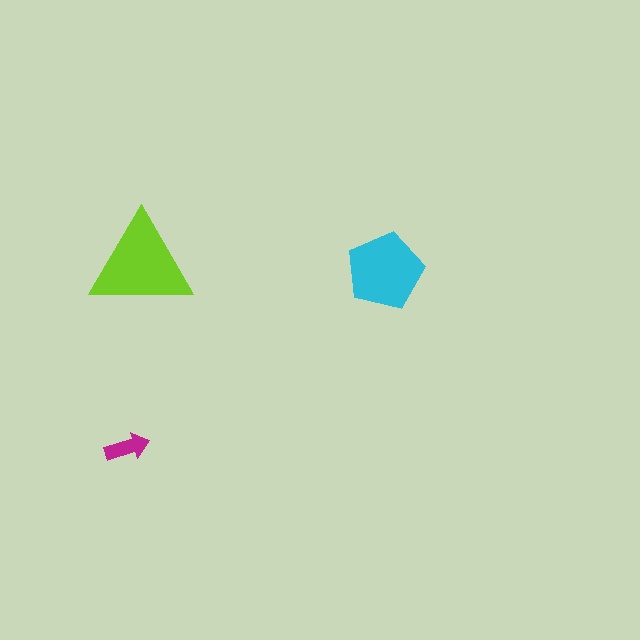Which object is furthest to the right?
The cyan pentagon is rightmost.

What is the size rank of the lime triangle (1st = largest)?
1st.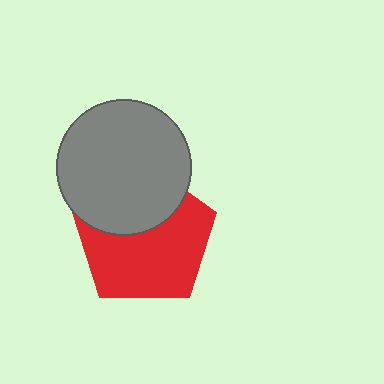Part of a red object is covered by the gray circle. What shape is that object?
It is a pentagon.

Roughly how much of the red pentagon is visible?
About half of it is visible (roughly 64%).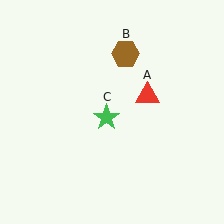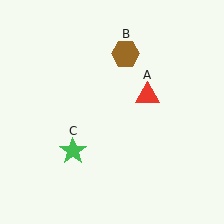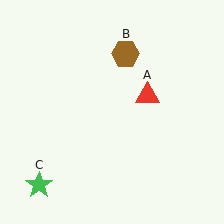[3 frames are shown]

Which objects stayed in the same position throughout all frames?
Red triangle (object A) and brown hexagon (object B) remained stationary.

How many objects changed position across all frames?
1 object changed position: green star (object C).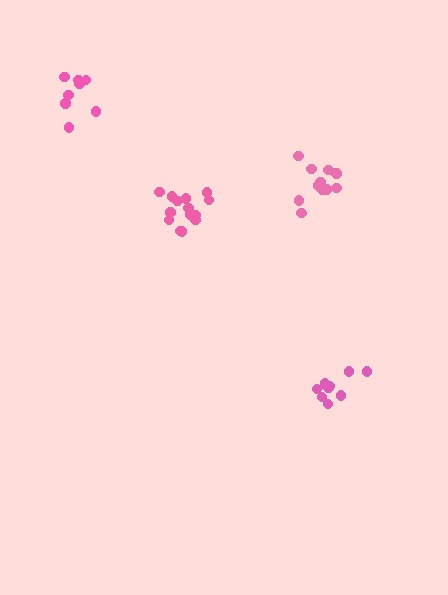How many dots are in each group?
Group 1: 8 dots, Group 2: 10 dots, Group 3: 14 dots, Group 4: 11 dots (43 total).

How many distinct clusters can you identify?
There are 4 distinct clusters.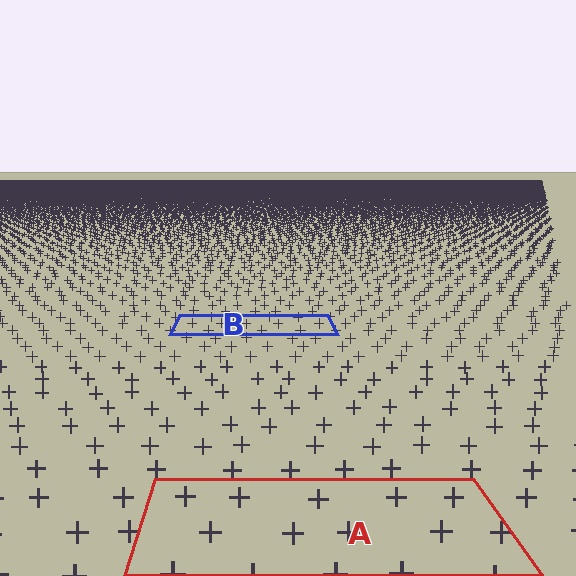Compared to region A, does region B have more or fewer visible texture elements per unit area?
Region B has more texture elements per unit area — they are packed more densely because it is farther away.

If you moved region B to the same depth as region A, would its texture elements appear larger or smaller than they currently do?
They would appear larger. At a closer depth, the same texture elements are projected at a bigger on-screen size.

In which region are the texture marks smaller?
The texture marks are smaller in region B, because it is farther away.